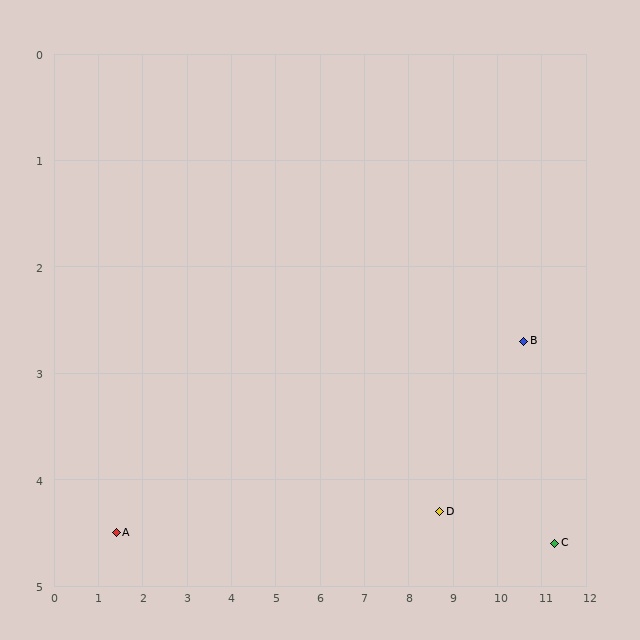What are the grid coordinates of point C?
Point C is at approximately (11.3, 4.6).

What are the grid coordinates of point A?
Point A is at approximately (1.4, 4.5).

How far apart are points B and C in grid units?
Points B and C are about 2.0 grid units apart.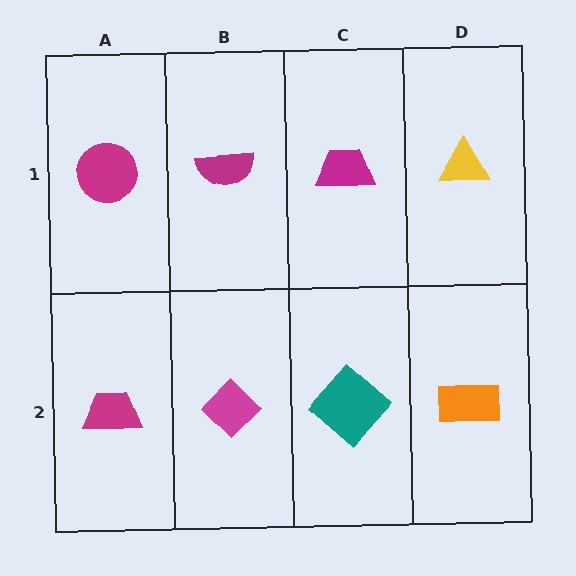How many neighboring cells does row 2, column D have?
2.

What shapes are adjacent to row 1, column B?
A magenta diamond (row 2, column B), a magenta circle (row 1, column A), a magenta trapezoid (row 1, column C).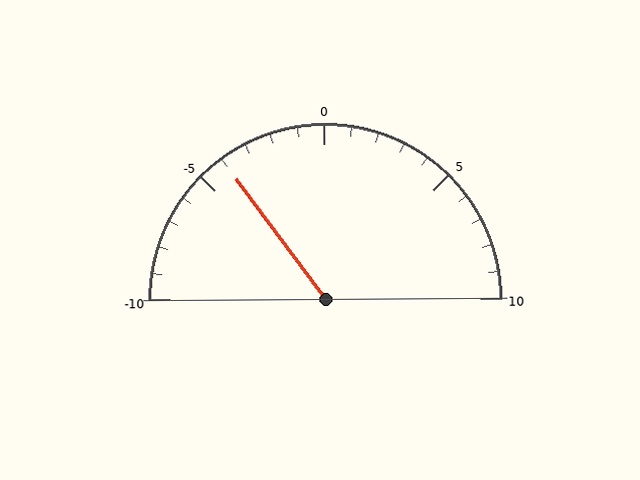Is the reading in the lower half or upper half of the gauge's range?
The reading is in the lower half of the range (-10 to 10).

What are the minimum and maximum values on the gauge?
The gauge ranges from -10 to 10.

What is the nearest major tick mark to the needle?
The nearest major tick mark is -5.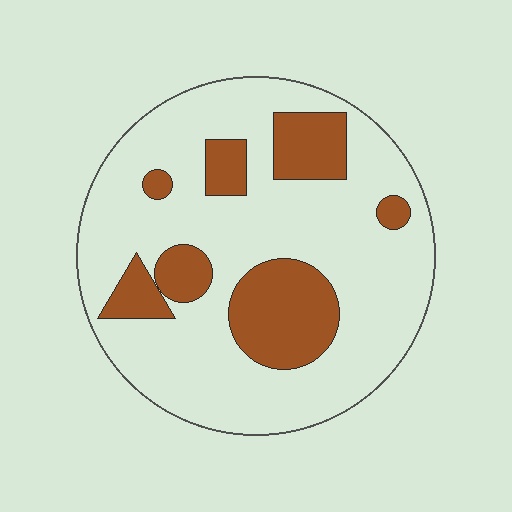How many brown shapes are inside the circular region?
7.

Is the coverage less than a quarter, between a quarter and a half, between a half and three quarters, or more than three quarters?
Less than a quarter.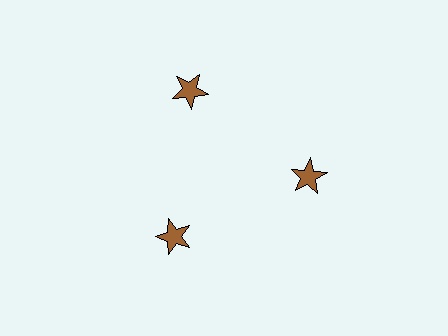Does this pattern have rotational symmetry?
Yes, this pattern has 3-fold rotational symmetry. It looks the same after rotating 120 degrees around the center.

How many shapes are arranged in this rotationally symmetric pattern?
There are 3 shapes, arranged in 3 groups of 1.